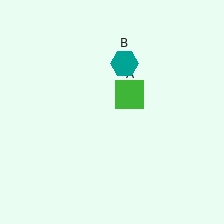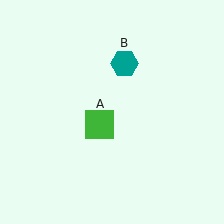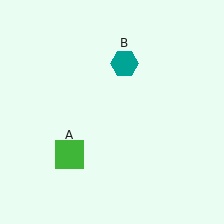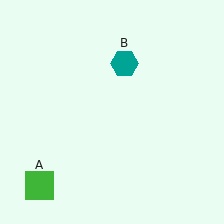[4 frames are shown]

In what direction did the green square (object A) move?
The green square (object A) moved down and to the left.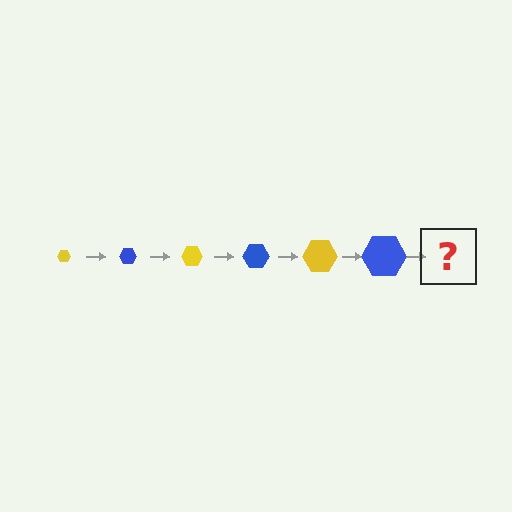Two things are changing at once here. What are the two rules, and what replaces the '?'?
The two rules are that the hexagon grows larger each step and the color cycles through yellow and blue. The '?' should be a yellow hexagon, larger than the previous one.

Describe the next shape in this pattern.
It should be a yellow hexagon, larger than the previous one.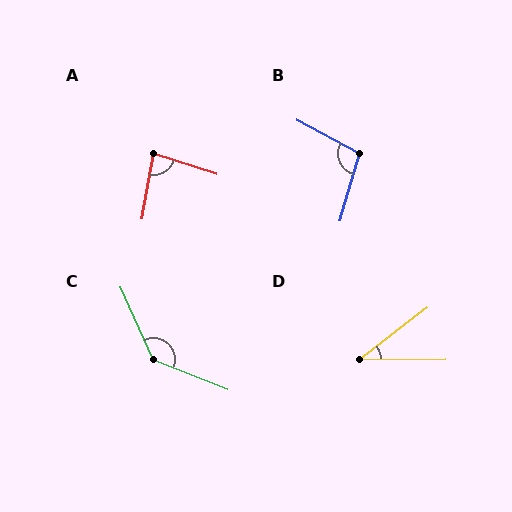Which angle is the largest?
C, at approximately 136 degrees.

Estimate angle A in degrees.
Approximately 83 degrees.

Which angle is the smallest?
D, at approximately 38 degrees.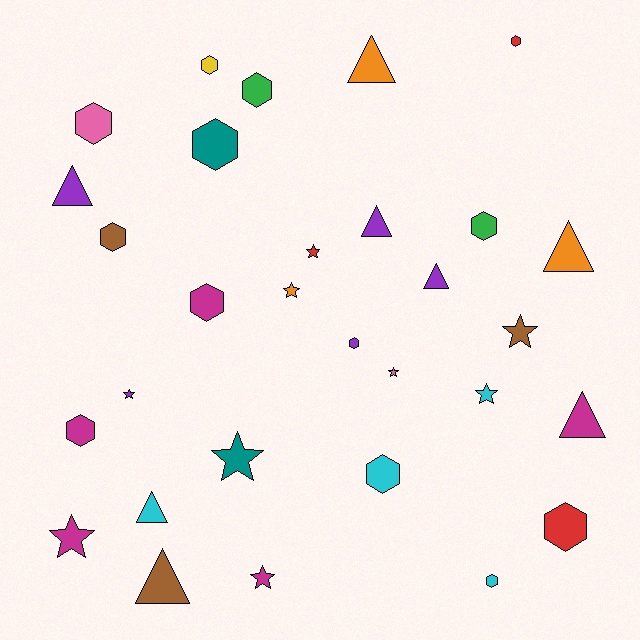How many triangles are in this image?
There are 8 triangles.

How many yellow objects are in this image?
There is 1 yellow object.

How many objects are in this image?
There are 30 objects.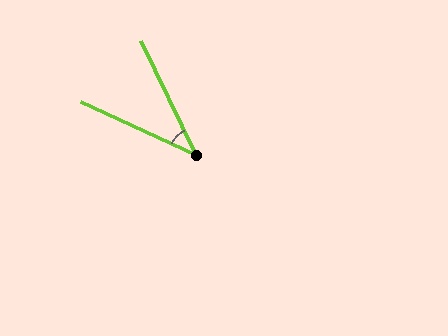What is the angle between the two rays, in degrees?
Approximately 39 degrees.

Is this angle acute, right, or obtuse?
It is acute.